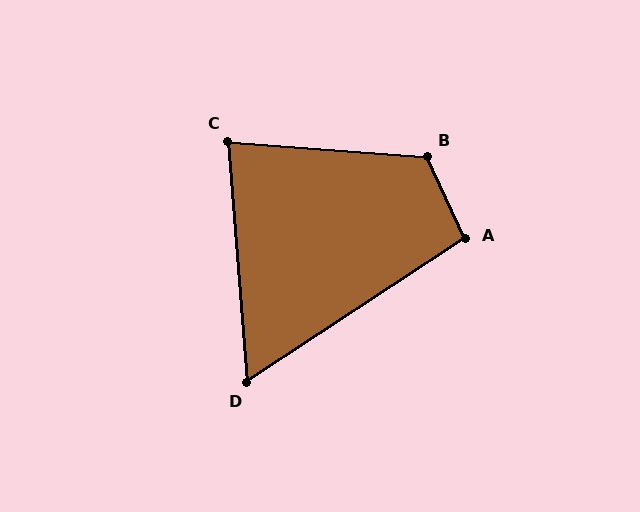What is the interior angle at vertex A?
Approximately 98 degrees (obtuse).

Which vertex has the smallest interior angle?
D, at approximately 61 degrees.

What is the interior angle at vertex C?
Approximately 82 degrees (acute).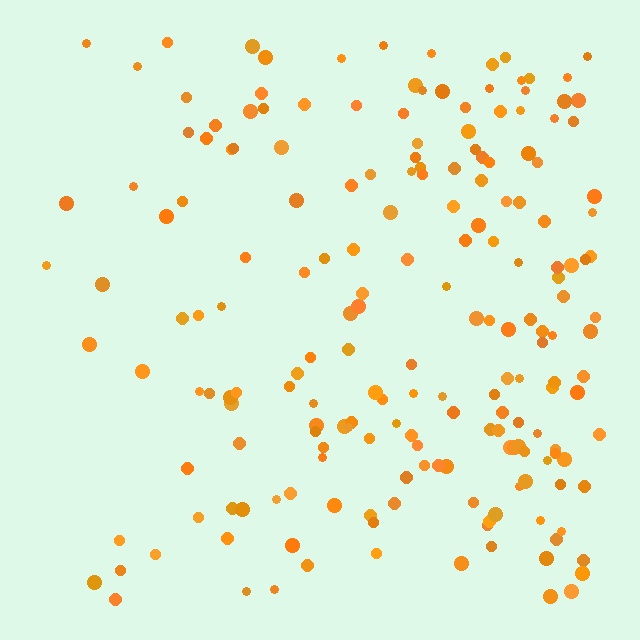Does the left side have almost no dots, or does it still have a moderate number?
Still a moderate number, just noticeably fewer than the right.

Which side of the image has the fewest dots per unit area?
The left.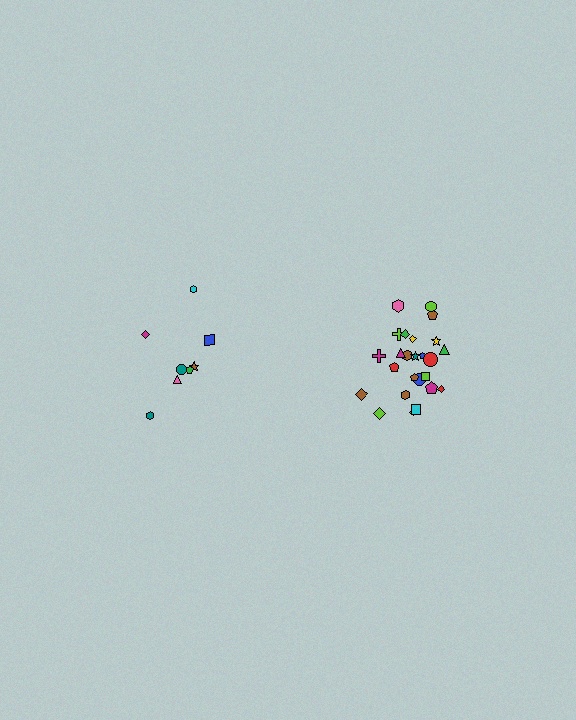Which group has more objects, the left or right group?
The right group.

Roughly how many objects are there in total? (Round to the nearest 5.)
Roughly 35 objects in total.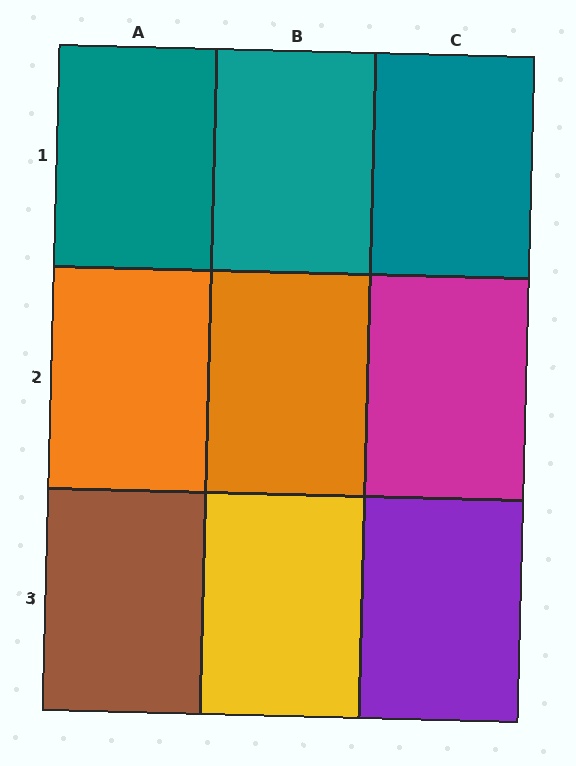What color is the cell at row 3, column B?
Yellow.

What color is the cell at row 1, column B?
Teal.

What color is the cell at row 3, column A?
Brown.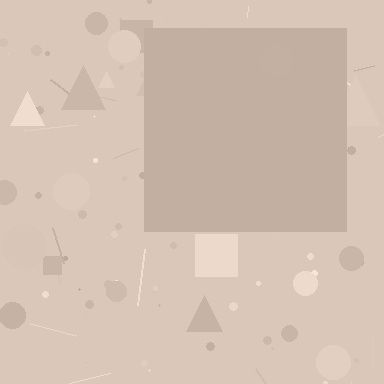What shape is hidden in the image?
A square is hidden in the image.